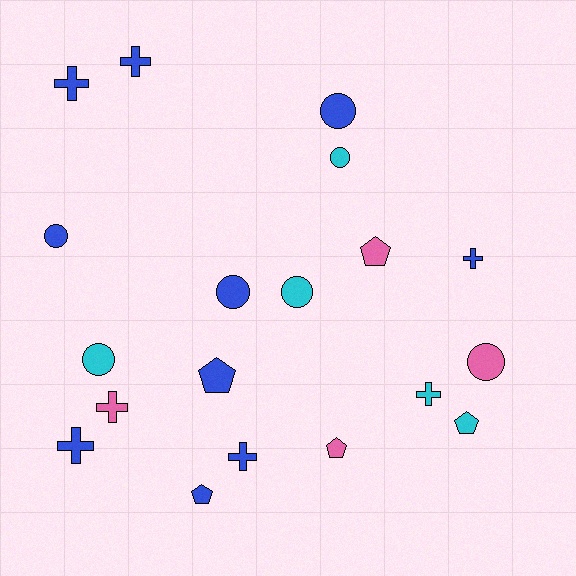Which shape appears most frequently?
Cross, with 7 objects.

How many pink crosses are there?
There is 1 pink cross.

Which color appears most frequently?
Blue, with 10 objects.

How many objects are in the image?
There are 19 objects.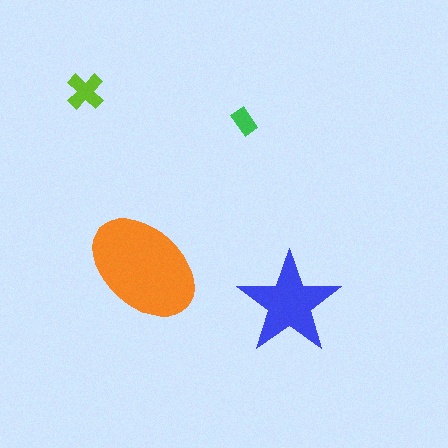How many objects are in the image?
There are 4 objects in the image.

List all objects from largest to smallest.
The orange ellipse, the blue star, the lime cross, the green rectangle.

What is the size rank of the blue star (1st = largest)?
2nd.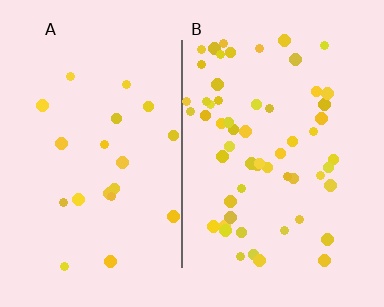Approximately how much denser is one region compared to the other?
Approximately 2.8× — region B over region A.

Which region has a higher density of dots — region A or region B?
B (the right).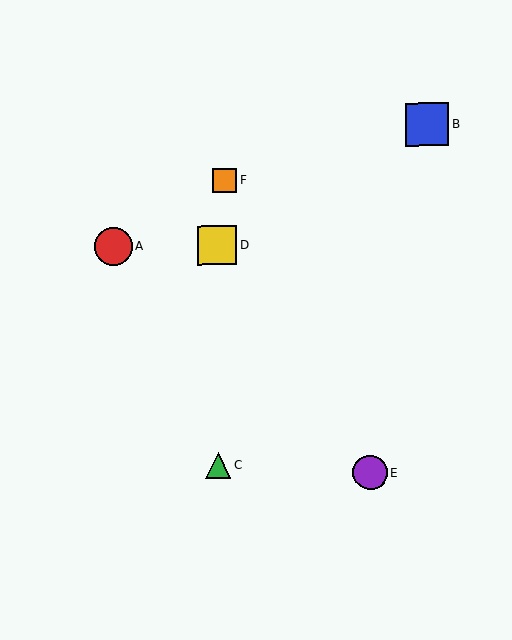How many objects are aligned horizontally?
2 objects (A, D) are aligned horizontally.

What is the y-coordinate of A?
Object A is at y≈247.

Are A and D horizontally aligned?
Yes, both are at y≈247.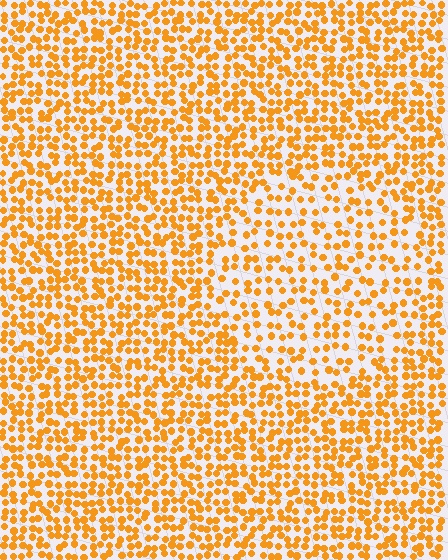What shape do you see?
I see a circle.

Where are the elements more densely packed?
The elements are more densely packed outside the circle boundary.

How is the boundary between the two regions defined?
The boundary is defined by a change in element density (approximately 1.7x ratio). All elements are the same color, size, and shape.